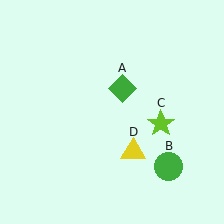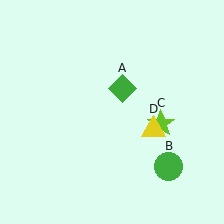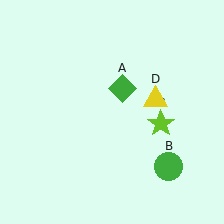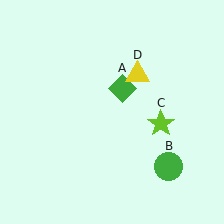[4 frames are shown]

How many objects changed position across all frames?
1 object changed position: yellow triangle (object D).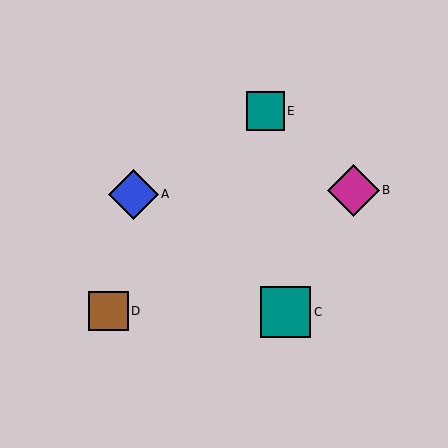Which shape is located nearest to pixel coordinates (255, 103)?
The teal square (labeled E) at (265, 111) is nearest to that location.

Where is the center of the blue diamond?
The center of the blue diamond is at (133, 194).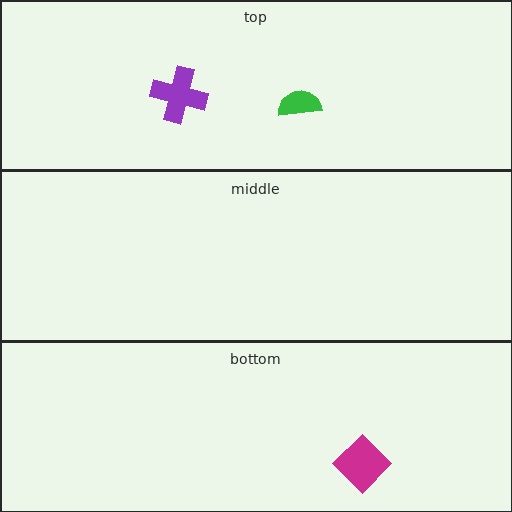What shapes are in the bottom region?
The magenta diamond.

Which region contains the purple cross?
The top region.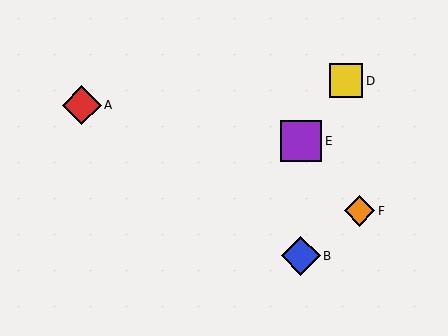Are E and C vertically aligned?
Yes, both are at x≈301.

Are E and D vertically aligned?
No, E is at x≈301 and D is at x≈346.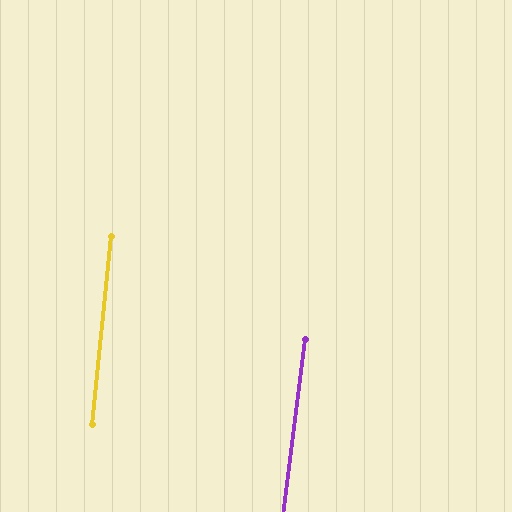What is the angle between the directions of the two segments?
Approximately 2 degrees.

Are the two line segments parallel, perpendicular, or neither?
Parallel — their directions differ by only 1.6°.